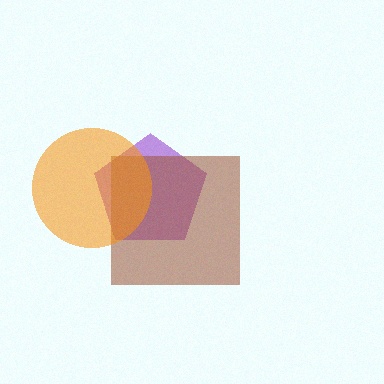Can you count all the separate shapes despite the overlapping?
Yes, there are 3 separate shapes.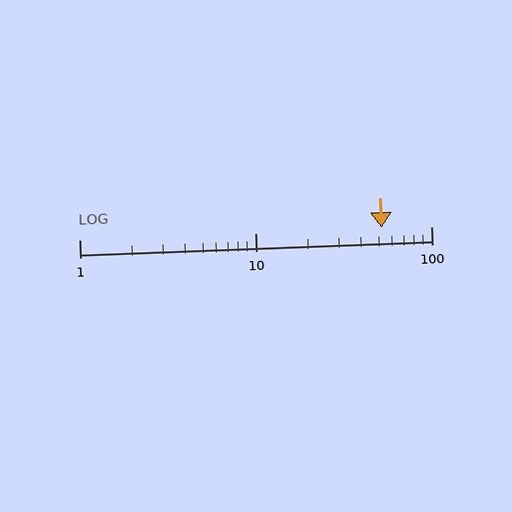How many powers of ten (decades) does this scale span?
The scale spans 2 decades, from 1 to 100.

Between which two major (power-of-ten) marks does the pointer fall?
The pointer is between 10 and 100.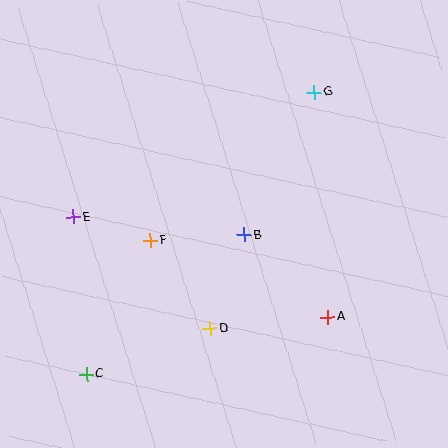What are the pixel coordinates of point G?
Point G is at (314, 93).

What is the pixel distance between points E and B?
The distance between E and B is 172 pixels.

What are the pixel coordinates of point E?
Point E is at (73, 217).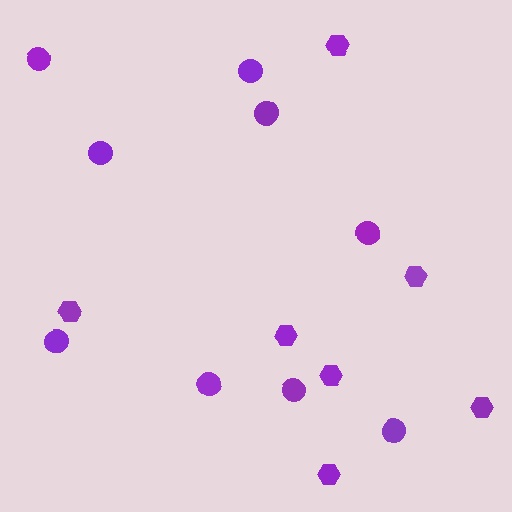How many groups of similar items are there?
There are 2 groups: one group of hexagons (7) and one group of circles (9).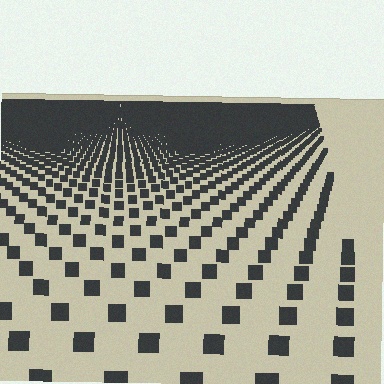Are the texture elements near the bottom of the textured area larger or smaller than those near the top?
Larger. Near the bottom, elements are closer to the viewer and appear at a bigger on-screen size.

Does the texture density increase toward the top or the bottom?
Density increases toward the top.